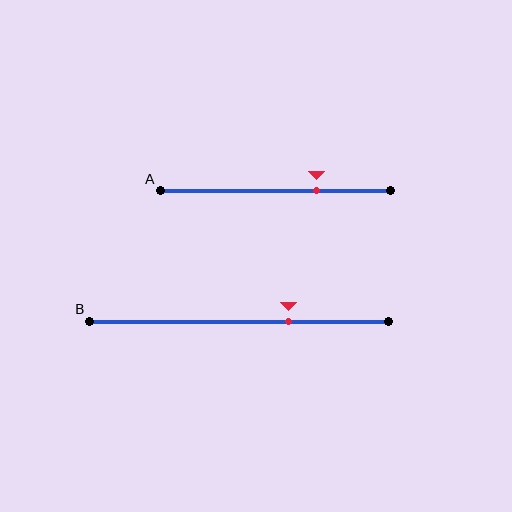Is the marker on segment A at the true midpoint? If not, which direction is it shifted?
No, the marker on segment A is shifted to the right by about 18% of the segment length.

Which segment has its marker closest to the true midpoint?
Segment B has its marker closest to the true midpoint.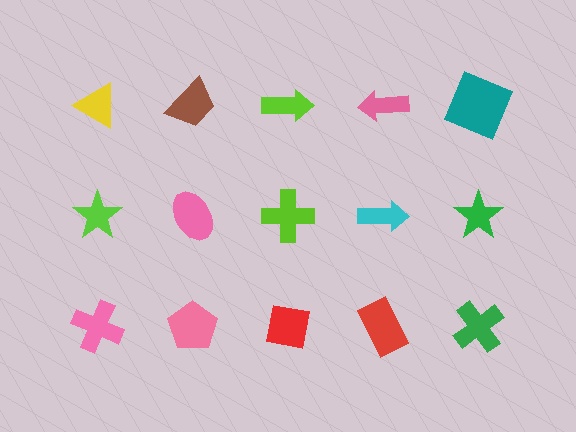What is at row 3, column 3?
A red square.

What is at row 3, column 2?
A pink pentagon.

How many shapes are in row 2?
5 shapes.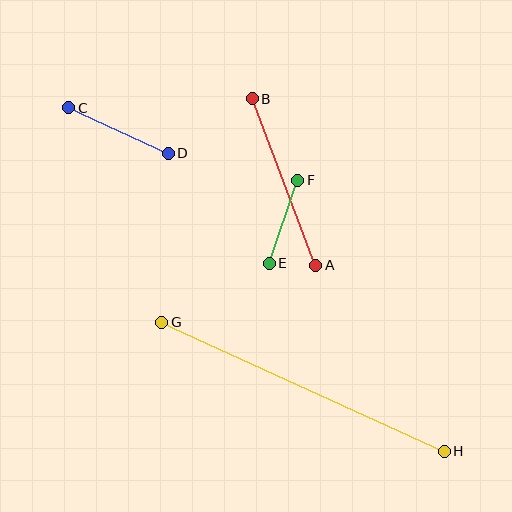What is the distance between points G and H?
The distance is approximately 310 pixels.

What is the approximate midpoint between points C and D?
The midpoint is at approximately (119, 130) pixels.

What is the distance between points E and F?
The distance is approximately 88 pixels.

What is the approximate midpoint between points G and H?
The midpoint is at approximately (303, 387) pixels.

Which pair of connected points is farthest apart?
Points G and H are farthest apart.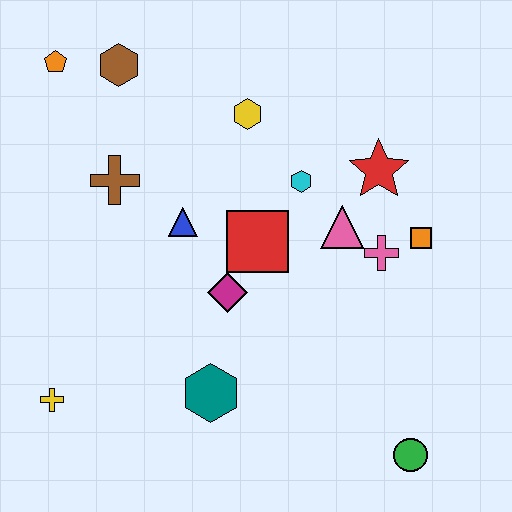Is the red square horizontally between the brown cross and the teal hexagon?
No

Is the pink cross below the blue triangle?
Yes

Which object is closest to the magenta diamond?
The red square is closest to the magenta diamond.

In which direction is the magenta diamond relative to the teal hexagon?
The magenta diamond is above the teal hexagon.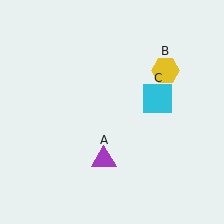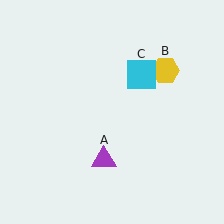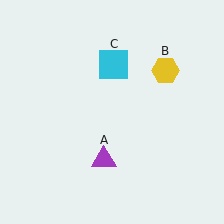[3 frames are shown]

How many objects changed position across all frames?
1 object changed position: cyan square (object C).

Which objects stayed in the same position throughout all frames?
Purple triangle (object A) and yellow hexagon (object B) remained stationary.